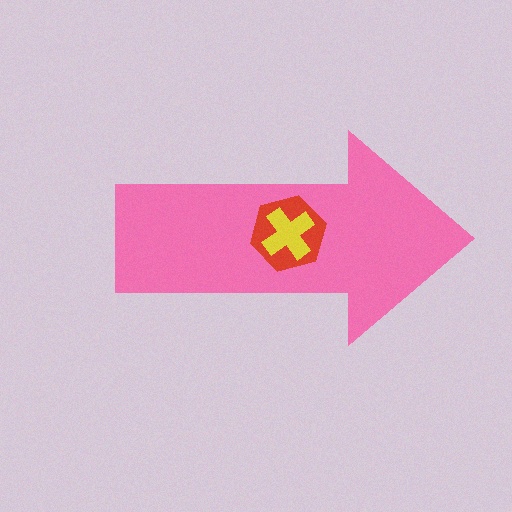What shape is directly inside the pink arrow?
The red hexagon.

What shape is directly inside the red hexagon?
The yellow cross.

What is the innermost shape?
The yellow cross.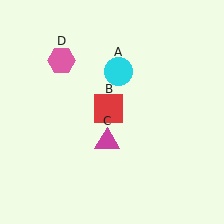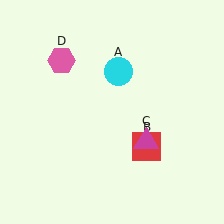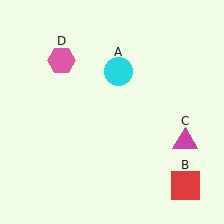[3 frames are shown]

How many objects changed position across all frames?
2 objects changed position: red square (object B), magenta triangle (object C).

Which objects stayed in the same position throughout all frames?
Cyan circle (object A) and pink hexagon (object D) remained stationary.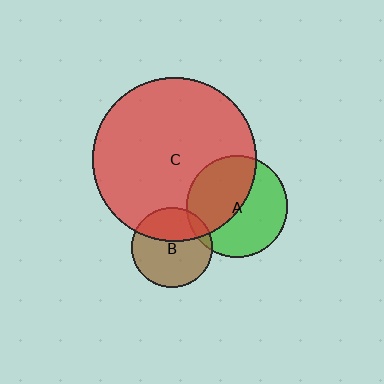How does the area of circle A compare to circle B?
Approximately 1.6 times.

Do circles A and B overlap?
Yes.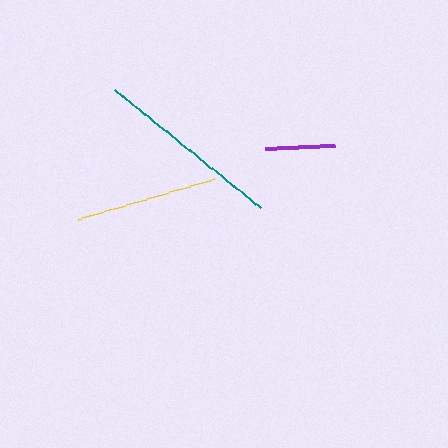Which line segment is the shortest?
The purple line is the shortest at approximately 70 pixels.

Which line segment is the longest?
The teal line is the longest at approximately 189 pixels.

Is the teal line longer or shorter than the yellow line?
The teal line is longer than the yellow line.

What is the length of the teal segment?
The teal segment is approximately 189 pixels long.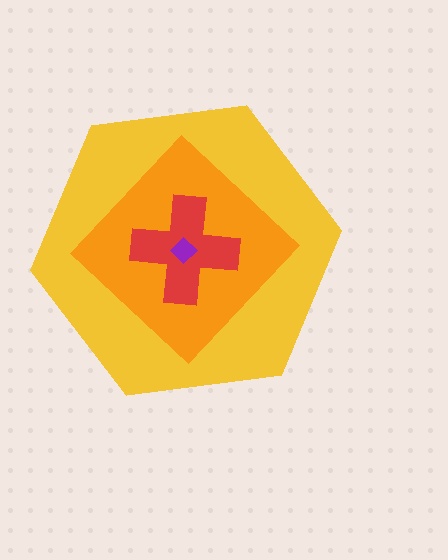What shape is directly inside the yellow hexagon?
The orange diamond.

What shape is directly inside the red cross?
The purple diamond.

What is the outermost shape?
The yellow hexagon.